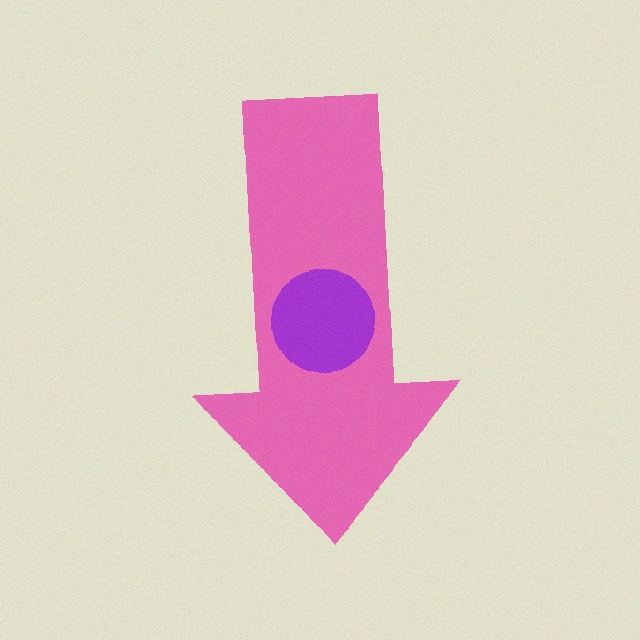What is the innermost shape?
The purple circle.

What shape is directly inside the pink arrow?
The purple circle.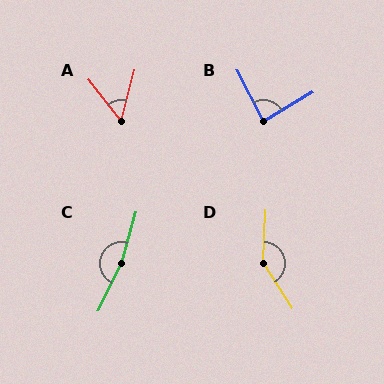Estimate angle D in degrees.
Approximately 145 degrees.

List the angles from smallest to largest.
A (53°), B (86°), D (145°), C (170°).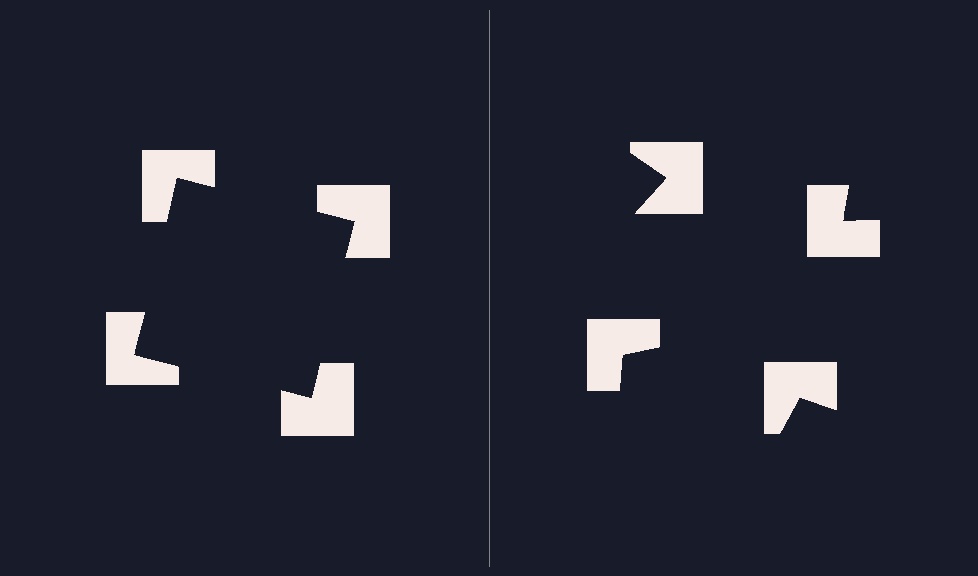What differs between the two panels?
The notched squares are positioned identically on both sides; only the wedge orientations differ. On the left they align to a square; on the right they are misaligned.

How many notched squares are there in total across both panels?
8 — 4 on each side.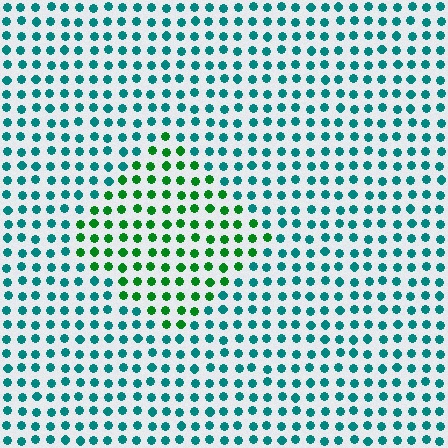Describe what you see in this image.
The image is filled with small teal elements in a uniform arrangement. A diamond-shaped region is visible where the elements are tinted to a slightly different hue, forming a subtle color boundary.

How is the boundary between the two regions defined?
The boundary is defined purely by a slight shift in hue (about 46 degrees). Spacing, size, and orientation are identical on both sides.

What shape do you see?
I see a diamond.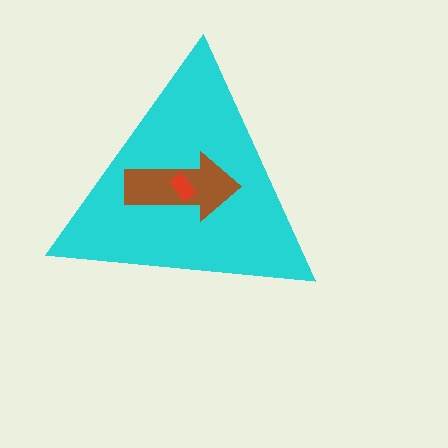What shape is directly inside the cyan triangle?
The brown arrow.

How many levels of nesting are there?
3.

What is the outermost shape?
The cyan triangle.